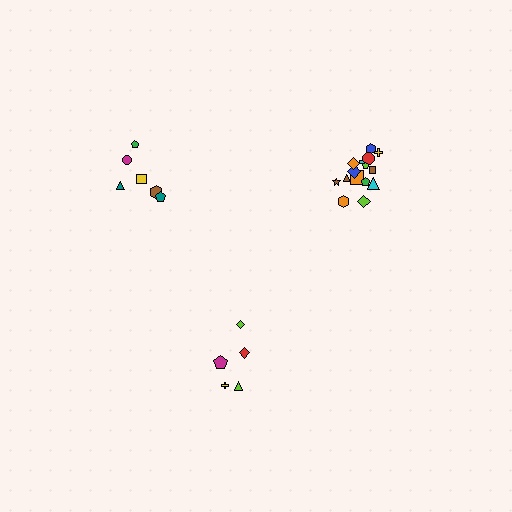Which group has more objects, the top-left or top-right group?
The top-right group.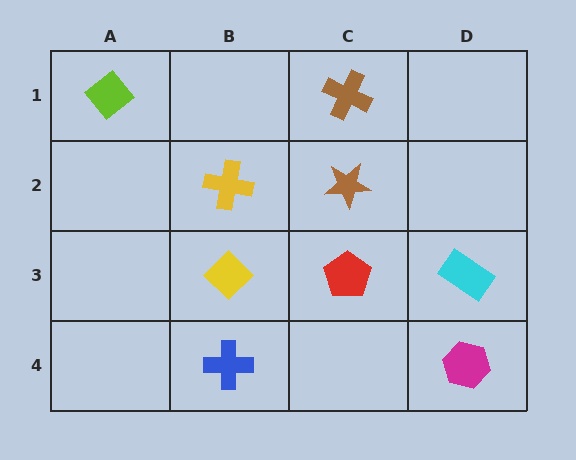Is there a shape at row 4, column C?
No, that cell is empty.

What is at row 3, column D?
A cyan rectangle.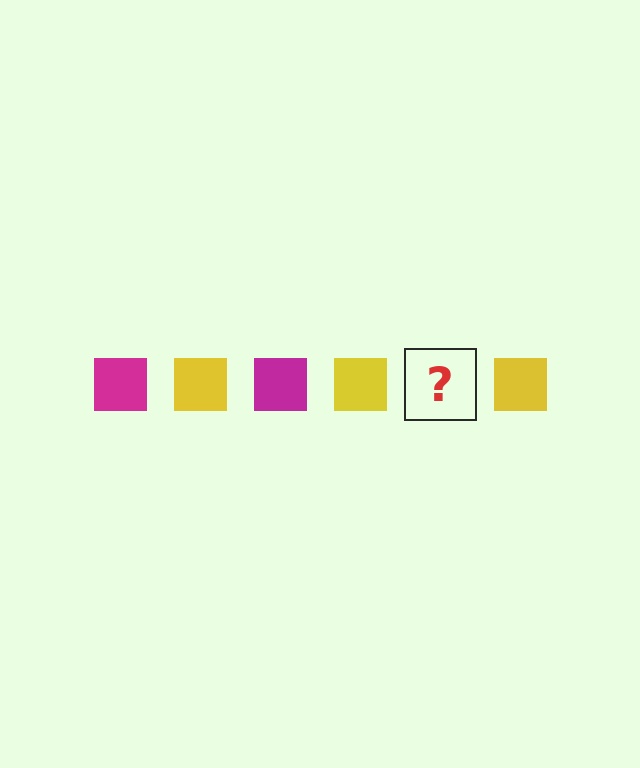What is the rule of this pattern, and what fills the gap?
The rule is that the pattern cycles through magenta, yellow squares. The gap should be filled with a magenta square.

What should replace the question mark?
The question mark should be replaced with a magenta square.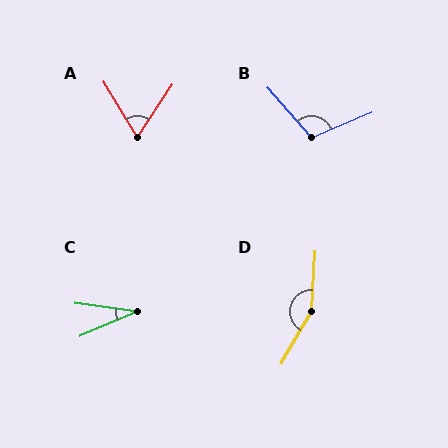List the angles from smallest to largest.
C (31°), A (65°), B (109°), D (152°).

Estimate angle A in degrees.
Approximately 65 degrees.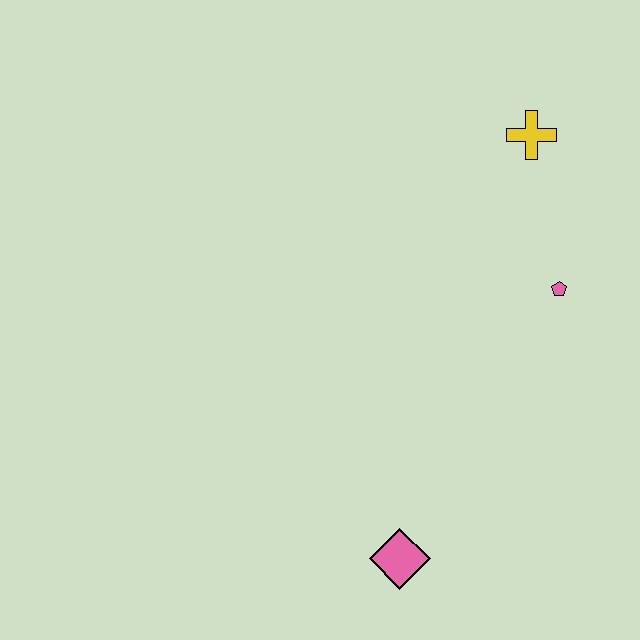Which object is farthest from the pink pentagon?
The pink diamond is farthest from the pink pentagon.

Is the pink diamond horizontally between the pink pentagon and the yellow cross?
No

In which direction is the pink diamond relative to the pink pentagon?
The pink diamond is below the pink pentagon.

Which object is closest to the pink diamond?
The pink pentagon is closest to the pink diamond.